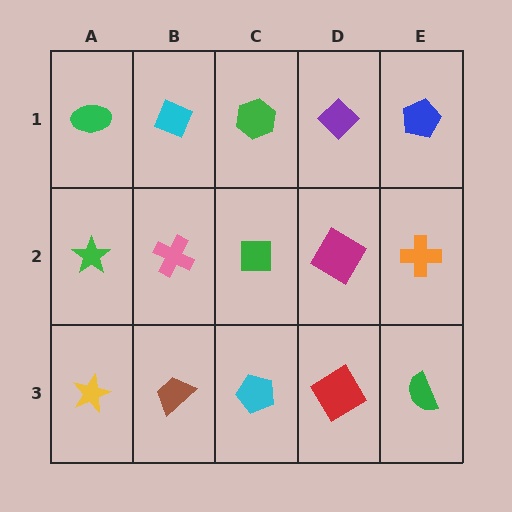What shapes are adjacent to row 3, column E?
An orange cross (row 2, column E), a red diamond (row 3, column D).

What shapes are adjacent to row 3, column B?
A pink cross (row 2, column B), a yellow star (row 3, column A), a cyan pentagon (row 3, column C).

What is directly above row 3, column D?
A magenta diamond.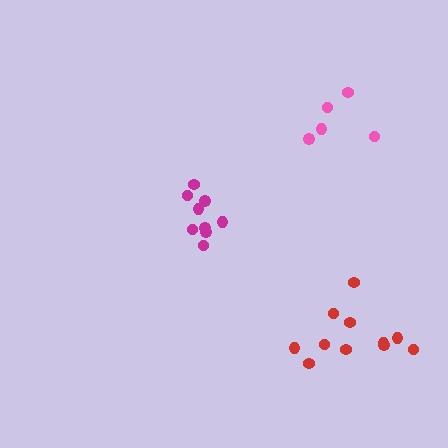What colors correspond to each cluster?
The clusters are colored: pink, magenta, red.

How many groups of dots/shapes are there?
There are 3 groups.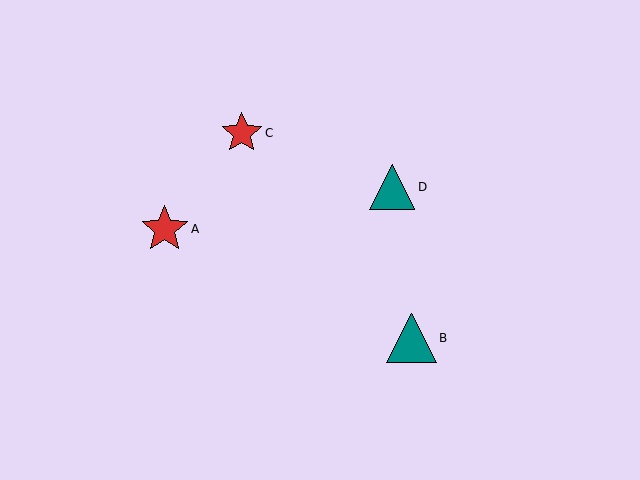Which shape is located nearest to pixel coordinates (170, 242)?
The red star (labeled A) at (165, 229) is nearest to that location.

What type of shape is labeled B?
Shape B is a teal triangle.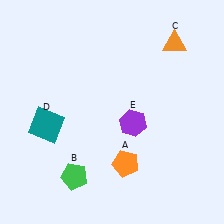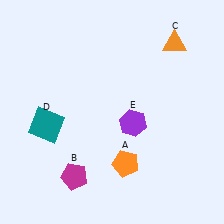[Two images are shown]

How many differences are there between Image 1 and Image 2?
There is 1 difference between the two images.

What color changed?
The pentagon (B) changed from green in Image 1 to magenta in Image 2.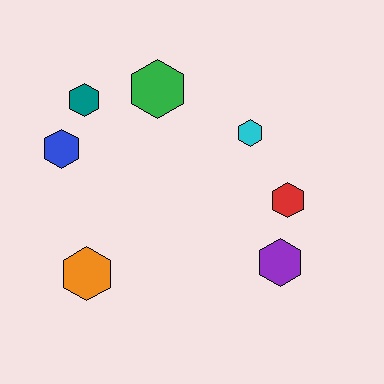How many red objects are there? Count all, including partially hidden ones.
There is 1 red object.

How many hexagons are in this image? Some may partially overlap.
There are 7 hexagons.